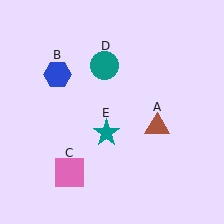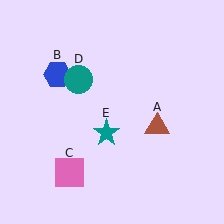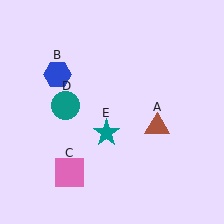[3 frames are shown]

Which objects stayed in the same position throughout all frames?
Brown triangle (object A) and blue hexagon (object B) and pink square (object C) and teal star (object E) remained stationary.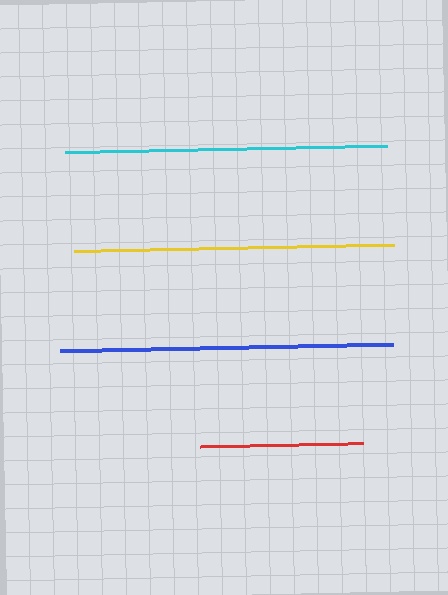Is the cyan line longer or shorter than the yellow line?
The cyan line is longer than the yellow line.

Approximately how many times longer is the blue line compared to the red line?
The blue line is approximately 2.0 times the length of the red line.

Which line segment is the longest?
The blue line is the longest at approximately 333 pixels.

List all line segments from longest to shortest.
From longest to shortest: blue, cyan, yellow, red.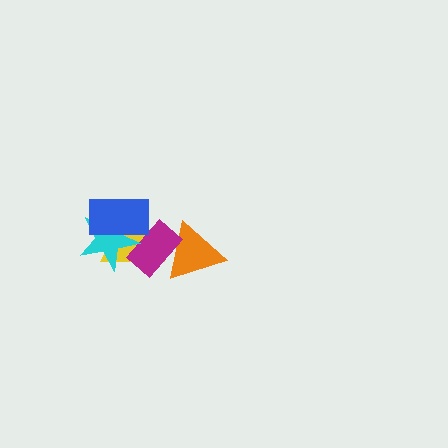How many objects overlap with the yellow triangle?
4 objects overlap with the yellow triangle.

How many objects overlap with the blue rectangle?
3 objects overlap with the blue rectangle.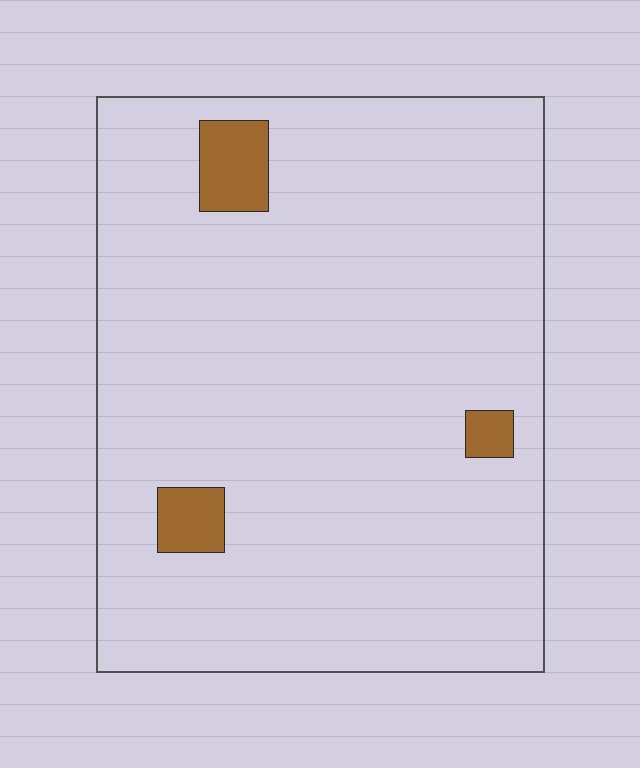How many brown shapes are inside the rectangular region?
3.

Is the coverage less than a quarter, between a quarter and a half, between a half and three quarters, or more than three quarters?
Less than a quarter.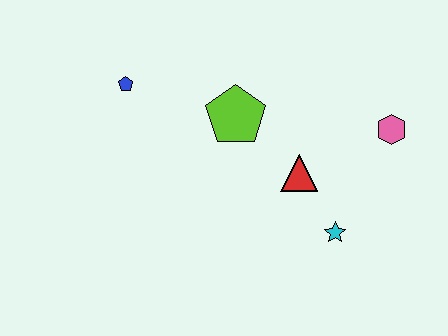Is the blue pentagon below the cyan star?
No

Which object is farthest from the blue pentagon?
The pink hexagon is farthest from the blue pentagon.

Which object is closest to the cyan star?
The red triangle is closest to the cyan star.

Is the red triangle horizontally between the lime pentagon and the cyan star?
Yes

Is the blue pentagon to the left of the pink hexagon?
Yes